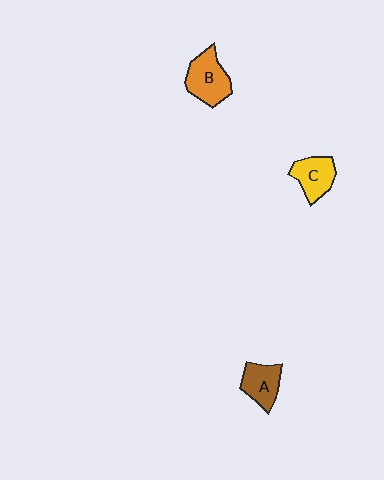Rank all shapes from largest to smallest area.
From largest to smallest: B (orange), C (yellow), A (brown).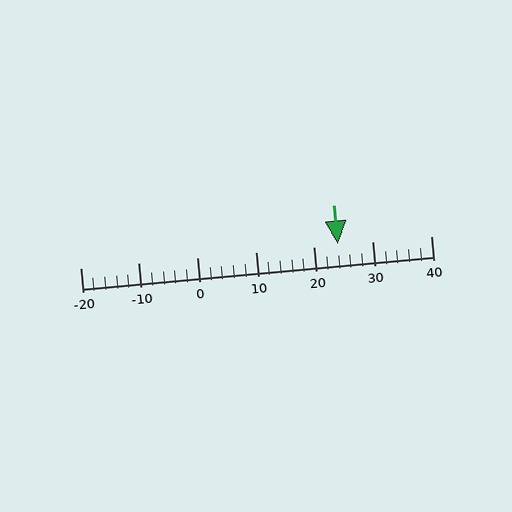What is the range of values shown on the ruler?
The ruler shows values from -20 to 40.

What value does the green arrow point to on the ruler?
The green arrow points to approximately 24.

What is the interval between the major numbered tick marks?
The major tick marks are spaced 10 units apart.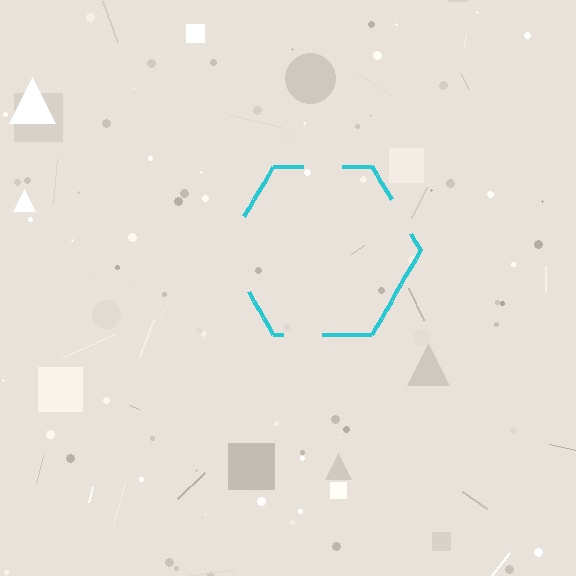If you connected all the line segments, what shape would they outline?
They would outline a hexagon.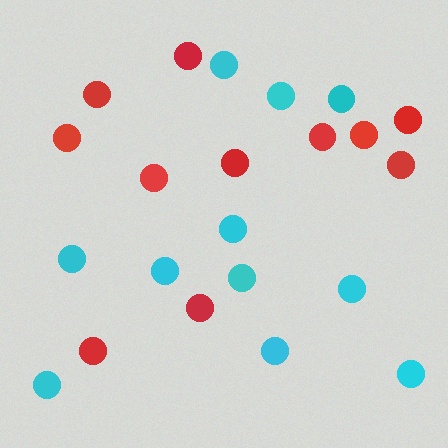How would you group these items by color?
There are 2 groups: one group of cyan circles (11) and one group of red circles (11).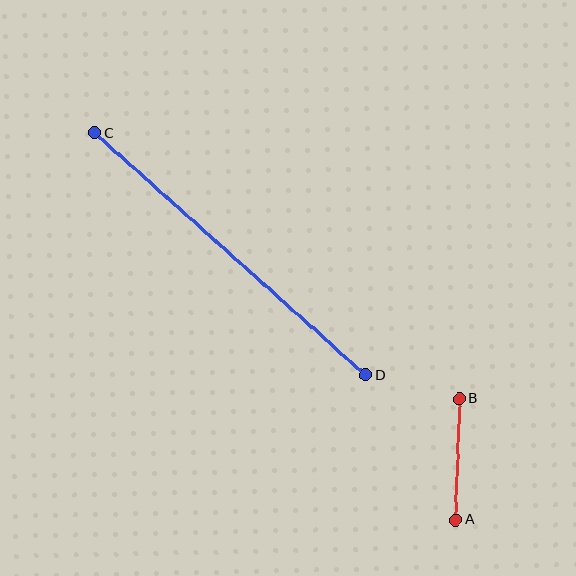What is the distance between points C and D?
The distance is approximately 363 pixels.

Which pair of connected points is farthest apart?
Points C and D are farthest apart.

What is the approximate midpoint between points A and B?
The midpoint is at approximately (458, 459) pixels.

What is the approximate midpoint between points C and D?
The midpoint is at approximately (230, 254) pixels.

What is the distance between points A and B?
The distance is approximately 121 pixels.